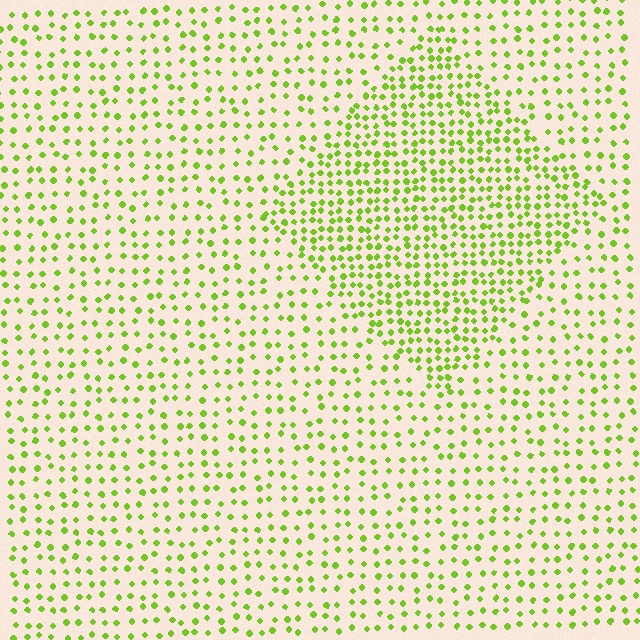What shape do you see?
I see a diamond.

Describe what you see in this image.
The image contains small lime elements arranged at two different densities. A diamond-shaped region is visible where the elements are more densely packed than the surrounding area.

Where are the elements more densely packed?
The elements are more densely packed inside the diamond boundary.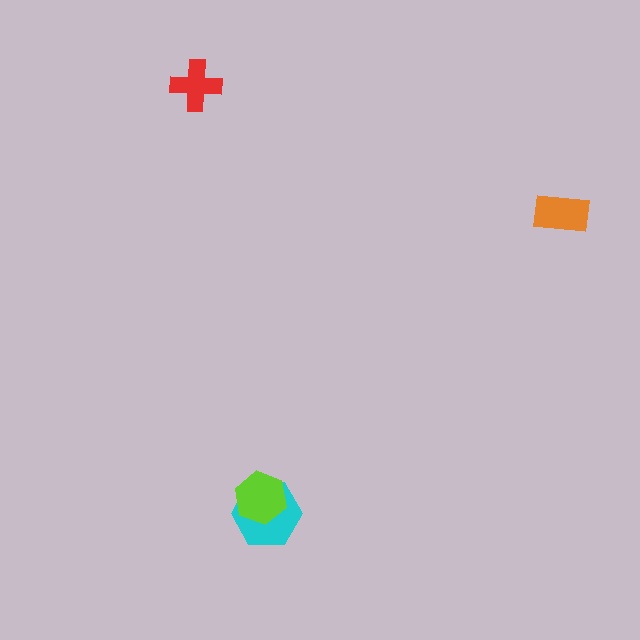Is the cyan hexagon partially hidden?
Yes, it is partially covered by another shape.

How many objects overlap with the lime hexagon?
1 object overlaps with the lime hexagon.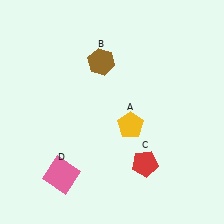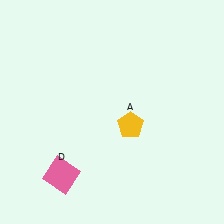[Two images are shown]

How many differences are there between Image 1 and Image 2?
There are 2 differences between the two images.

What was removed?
The brown hexagon (B), the red pentagon (C) were removed in Image 2.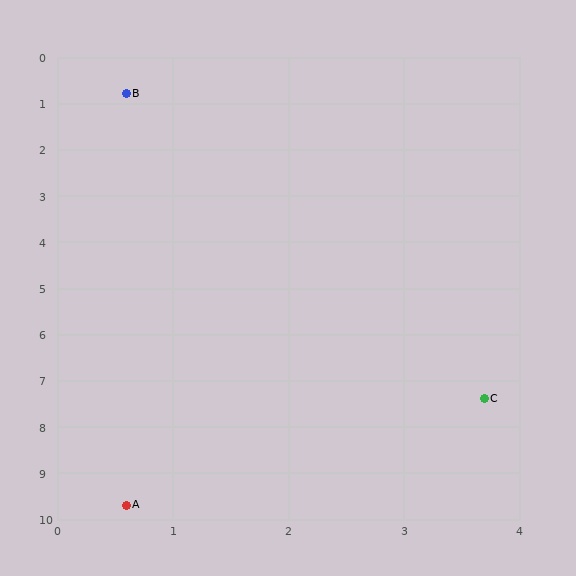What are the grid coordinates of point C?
Point C is at approximately (3.7, 7.4).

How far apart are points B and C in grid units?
Points B and C are about 7.3 grid units apart.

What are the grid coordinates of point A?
Point A is at approximately (0.6, 9.7).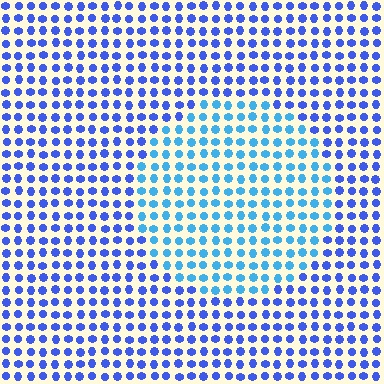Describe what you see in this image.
The image is filled with small blue elements in a uniform arrangement. A circle-shaped region is visible where the elements are tinted to a slightly different hue, forming a subtle color boundary.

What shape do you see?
I see a circle.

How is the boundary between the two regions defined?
The boundary is defined purely by a slight shift in hue (about 31 degrees). Spacing, size, and orientation are identical on both sides.